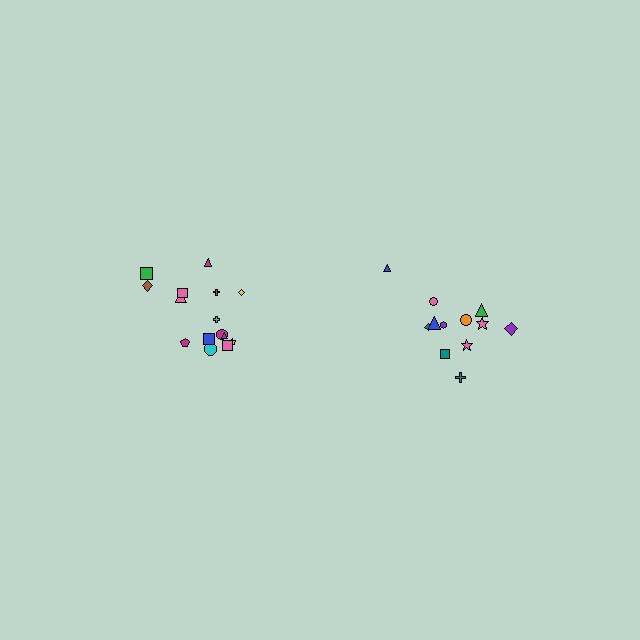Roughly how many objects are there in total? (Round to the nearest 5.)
Roughly 25 objects in total.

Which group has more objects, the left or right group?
The left group.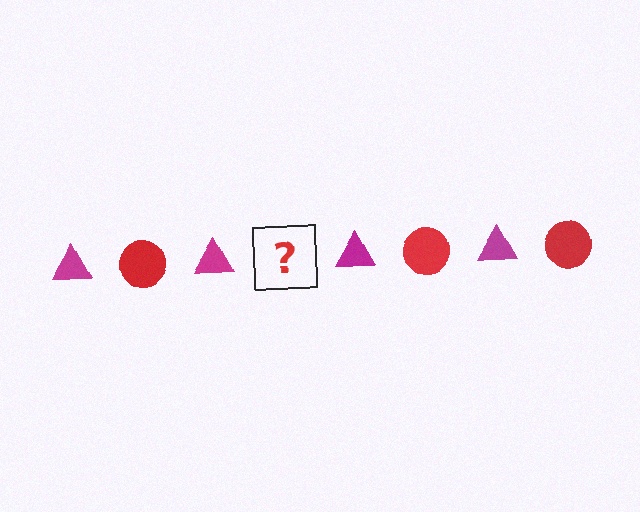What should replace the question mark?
The question mark should be replaced with a red circle.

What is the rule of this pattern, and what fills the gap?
The rule is that the pattern alternates between magenta triangle and red circle. The gap should be filled with a red circle.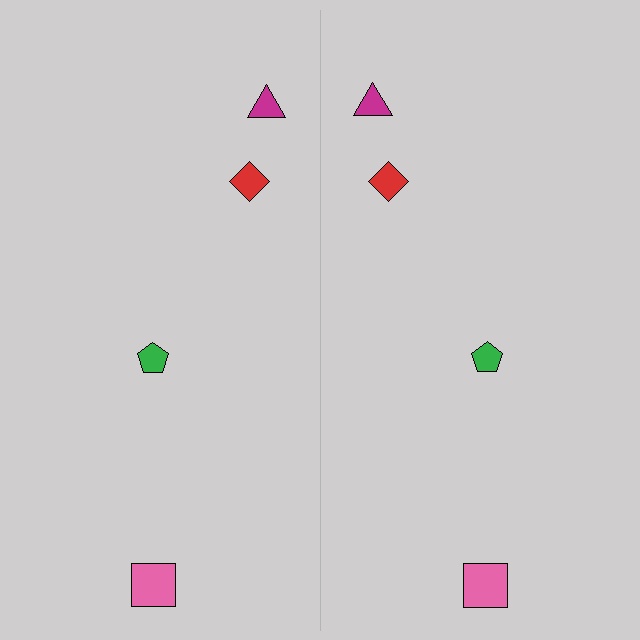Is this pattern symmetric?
Yes, this pattern has bilateral (reflection) symmetry.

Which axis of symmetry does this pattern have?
The pattern has a vertical axis of symmetry running through the center of the image.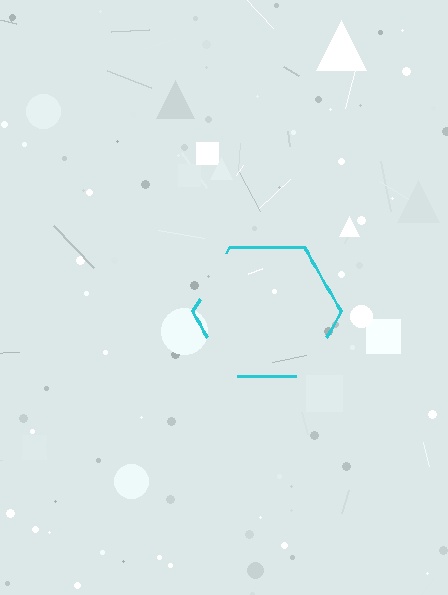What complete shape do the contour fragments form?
The contour fragments form a hexagon.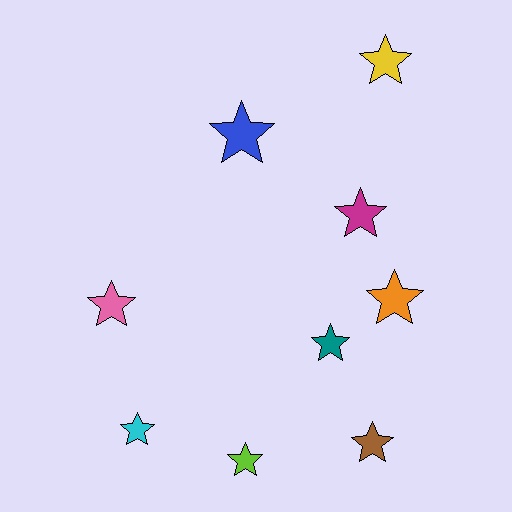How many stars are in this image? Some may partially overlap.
There are 9 stars.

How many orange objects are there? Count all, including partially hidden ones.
There is 1 orange object.